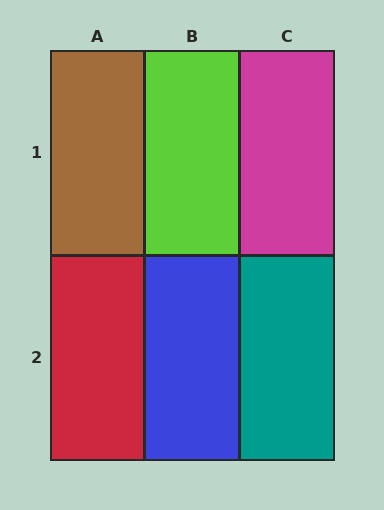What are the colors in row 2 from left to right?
Red, blue, teal.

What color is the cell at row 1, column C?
Magenta.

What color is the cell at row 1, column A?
Brown.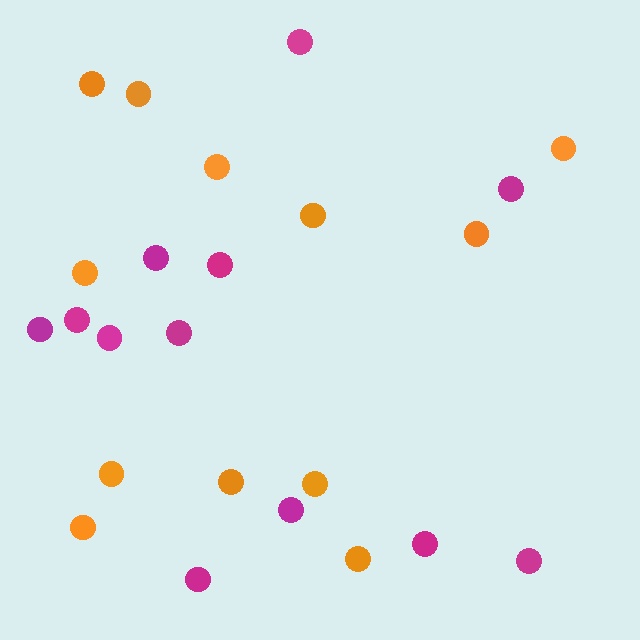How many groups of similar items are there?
There are 2 groups: one group of orange circles (12) and one group of magenta circles (12).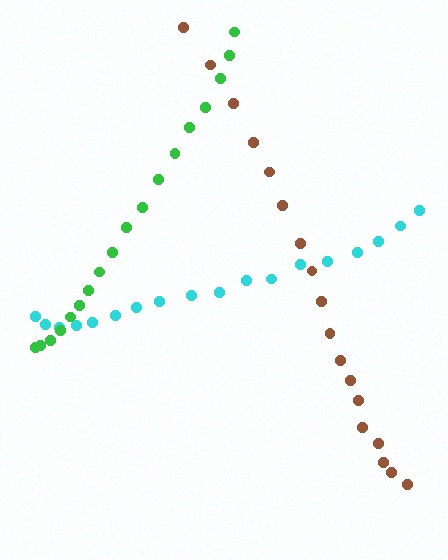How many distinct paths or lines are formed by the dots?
There are 3 distinct paths.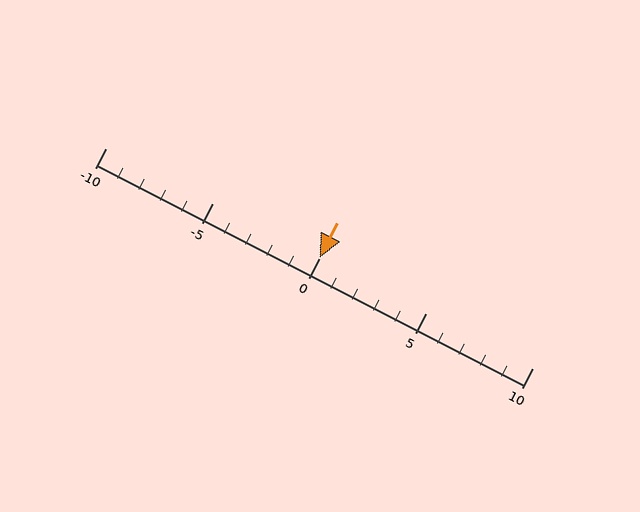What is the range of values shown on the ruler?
The ruler shows values from -10 to 10.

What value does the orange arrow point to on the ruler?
The orange arrow points to approximately 0.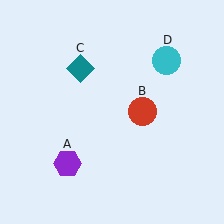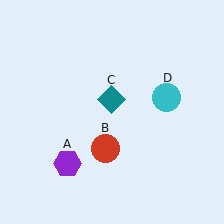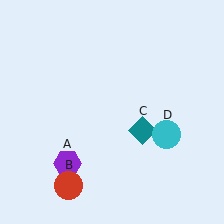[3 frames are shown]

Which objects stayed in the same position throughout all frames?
Purple hexagon (object A) remained stationary.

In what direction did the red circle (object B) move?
The red circle (object B) moved down and to the left.